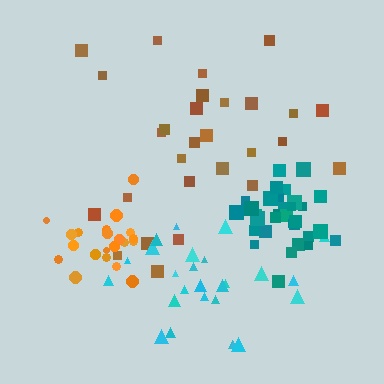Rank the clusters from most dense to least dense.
teal, orange, cyan, brown.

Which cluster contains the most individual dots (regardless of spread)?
Teal (35).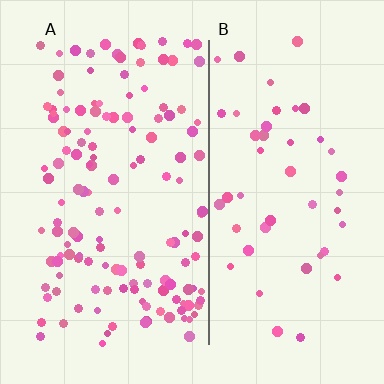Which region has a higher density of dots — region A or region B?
A (the left).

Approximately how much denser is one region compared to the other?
Approximately 3.0× — region A over region B.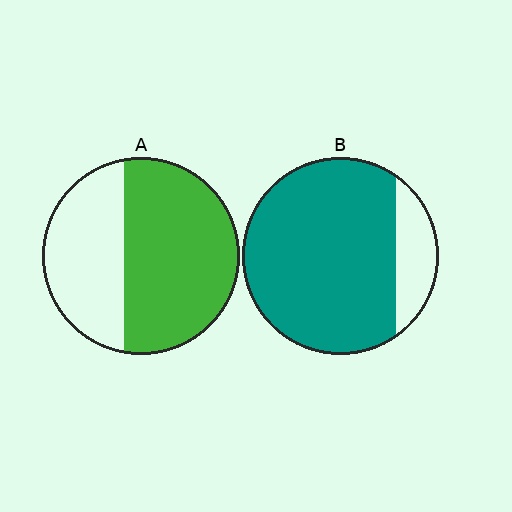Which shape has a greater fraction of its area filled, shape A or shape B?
Shape B.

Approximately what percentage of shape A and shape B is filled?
A is approximately 60% and B is approximately 85%.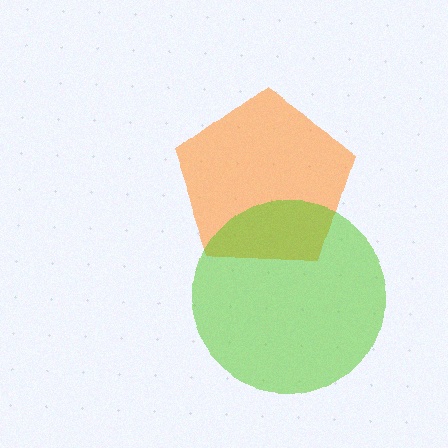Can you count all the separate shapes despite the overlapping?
Yes, there are 2 separate shapes.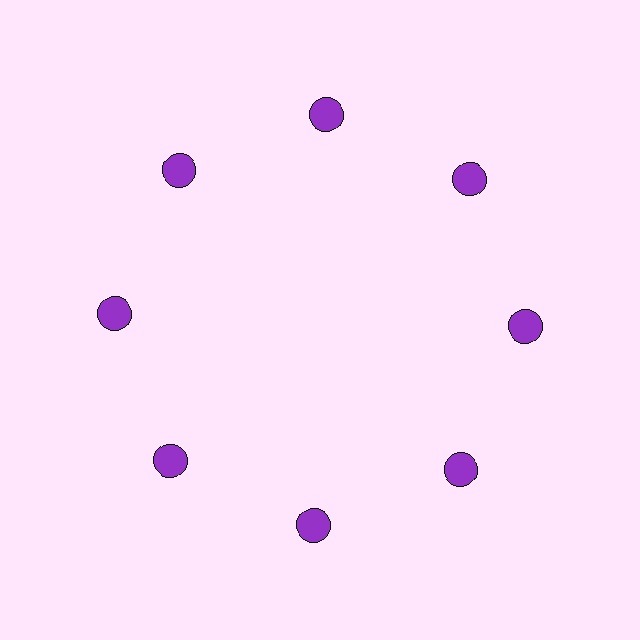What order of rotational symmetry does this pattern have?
This pattern has 8-fold rotational symmetry.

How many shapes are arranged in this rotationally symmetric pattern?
There are 8 shapes, arranged in 8 groups of 1.